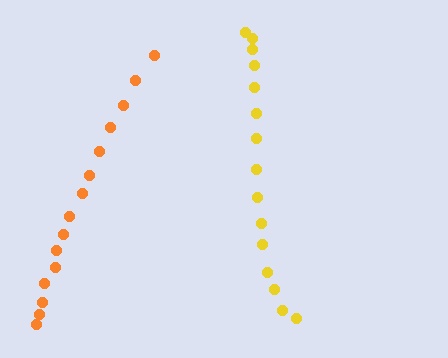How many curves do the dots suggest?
There are 2 distinct paths.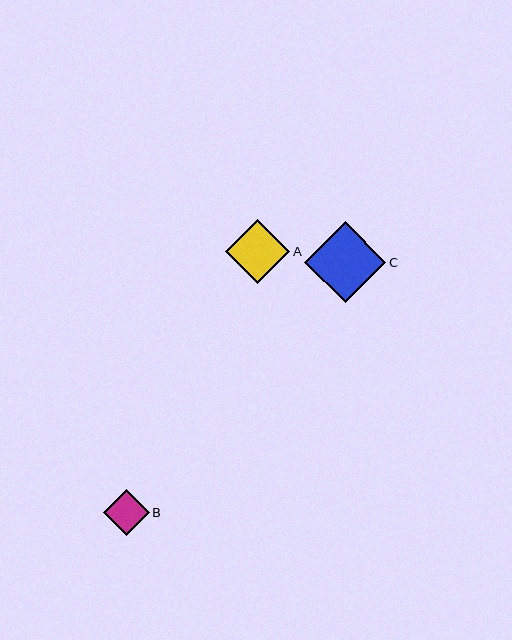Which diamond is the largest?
Diamond C is the largest with a size of approximately 81 pixels.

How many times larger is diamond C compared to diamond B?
Diamond C is approximately 1.8 times the size of diamond B.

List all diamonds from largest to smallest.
From largest to smallest: C, A, B.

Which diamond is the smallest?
Diamond B is the smallest with a size of approximately 46 pixels.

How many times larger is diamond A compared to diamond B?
Diamond A is approximately 1.4 times the size of diamond B.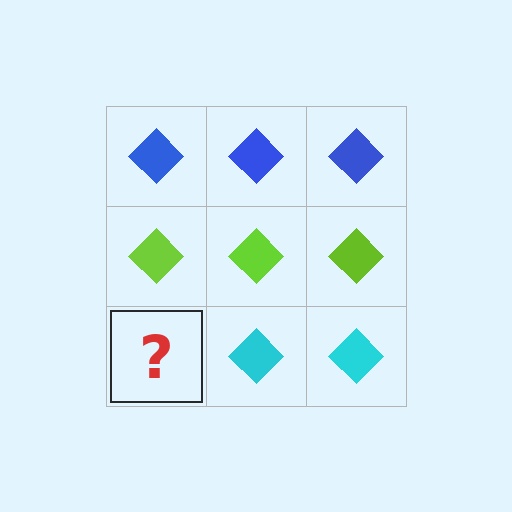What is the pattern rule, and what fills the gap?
The rule is that each row has a consistent color. The gap should be filled with a cyan diamond.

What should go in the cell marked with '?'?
The missing cell should contain a cyan diamond.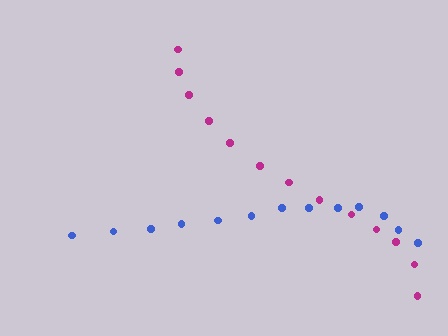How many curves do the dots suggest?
There are 2 distinct paths.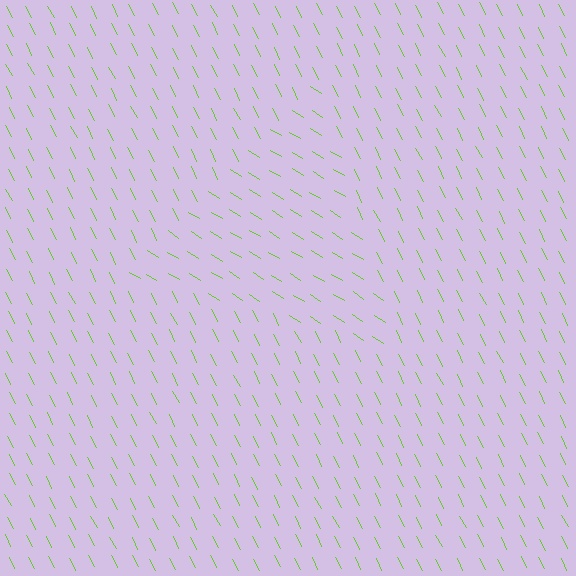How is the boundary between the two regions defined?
The boundary is defined purely by a change in line orientation (approximately 31 degrees difference). All lines are the same color and thickness.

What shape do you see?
I see a triangle.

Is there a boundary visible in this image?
Yes, there is a texture boundary formed by a change in line orientation.